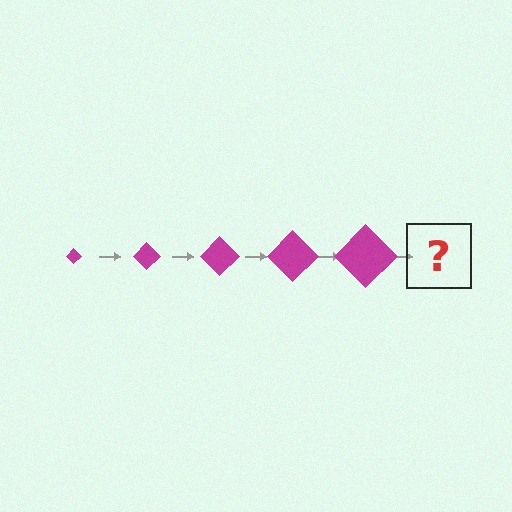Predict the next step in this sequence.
The next step is a magenta diamond, larger than the previous one.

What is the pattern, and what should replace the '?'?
The pattern is that the diamond gets progressively larger each step. The '?' should be a magenta diamond, larger than the previous one.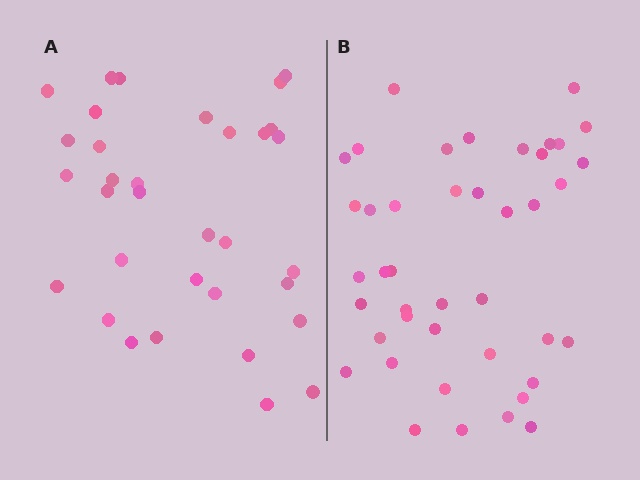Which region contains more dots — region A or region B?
Region B (the right region) has more dots.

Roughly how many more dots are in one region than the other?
Region B has roughly 8 or so more dots than region A.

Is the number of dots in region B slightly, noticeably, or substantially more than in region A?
Region B has noticeably more, but not dramatically so. The ratio is roughly 1.3 to 1.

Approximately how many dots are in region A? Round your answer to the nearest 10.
About 30 dots. (The exact count is 33, which rounds to 30.)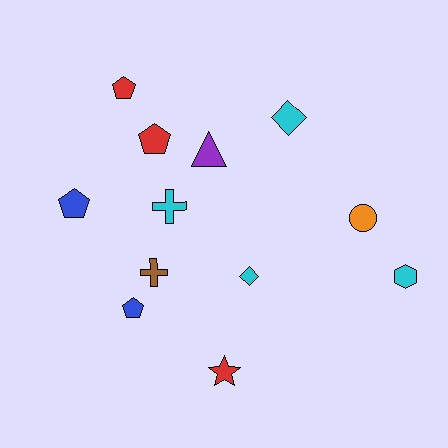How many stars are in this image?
There is 1 star.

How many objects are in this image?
There are 12 objects.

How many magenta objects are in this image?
There are no magenta objects.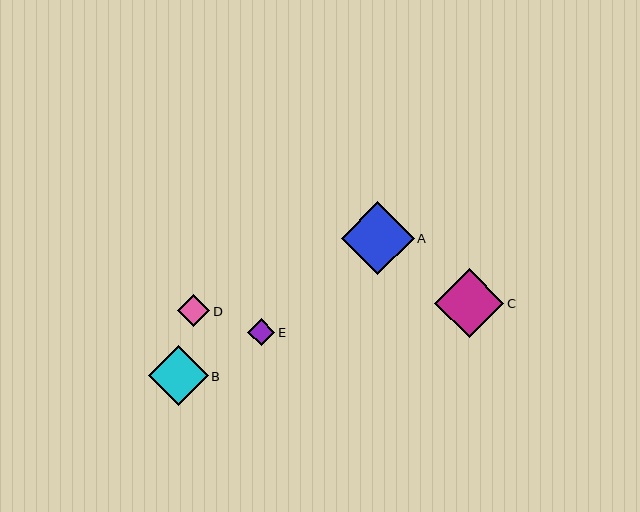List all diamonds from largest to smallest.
From largest to smallest: A, C, B, D, E.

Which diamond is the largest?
Diamond A is the largest with a size of approximately 73 pixels.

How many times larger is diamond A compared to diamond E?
Diamond A is approximately 2.7 times the size of diamond E.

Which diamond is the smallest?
Diamond E is the smallest with a size of approximately 27 pixels.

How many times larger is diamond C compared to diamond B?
Diamond C is approximately 1.2 times the size of diamond B.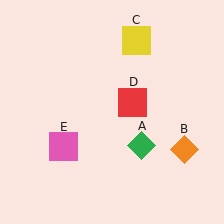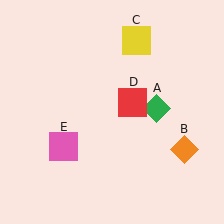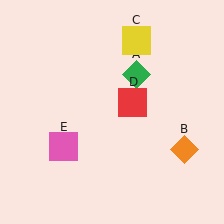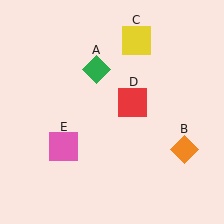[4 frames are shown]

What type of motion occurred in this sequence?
The green diamond (object A) rotated counterclockwise around the center of the scene.